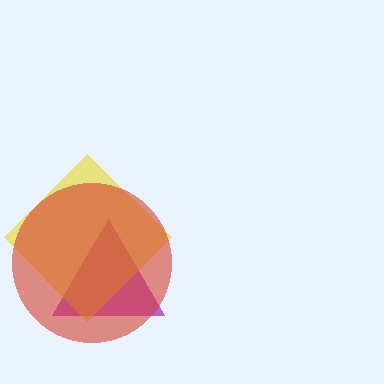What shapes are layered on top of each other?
The layered shapes are: a purple triangle, a yellow diamond, a red circle.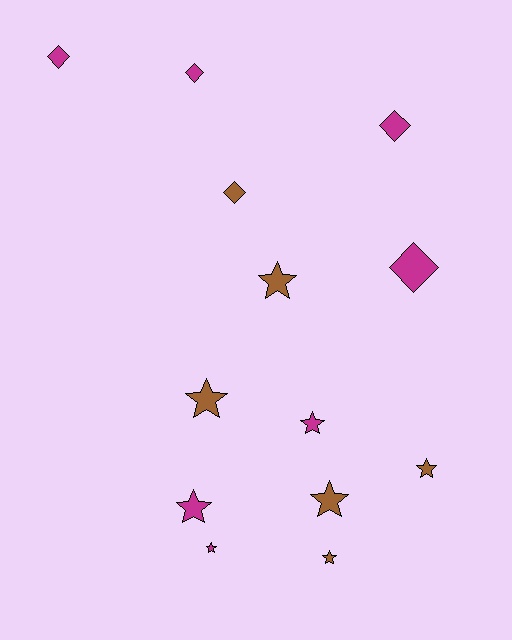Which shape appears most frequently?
Star, with 8 objects.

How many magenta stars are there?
There are 3 magenta stars.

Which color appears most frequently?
Magenta, with 7 objects.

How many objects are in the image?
There are 13 objects.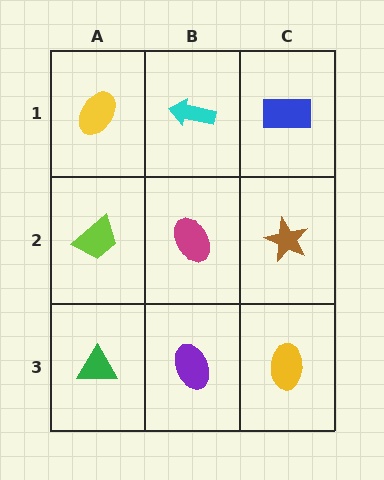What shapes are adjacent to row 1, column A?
A lime trapezoid (row 2, column A), a cyan arrow (row 1, column B).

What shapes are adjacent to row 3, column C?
A brown star (row 2, column C), a purple ellipse (row 3, column B).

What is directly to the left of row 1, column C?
A cyan arrow.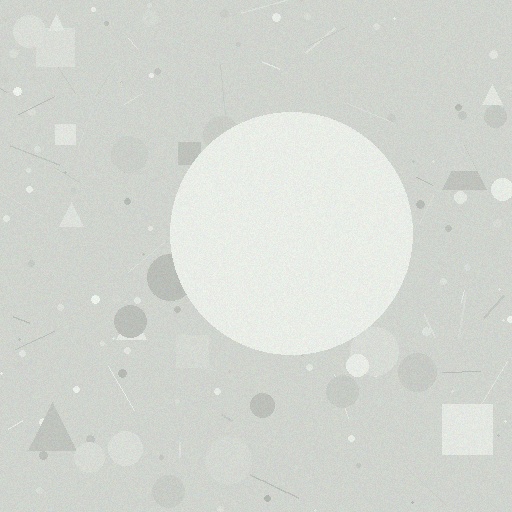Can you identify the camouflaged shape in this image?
The camouflaged shape is a circle.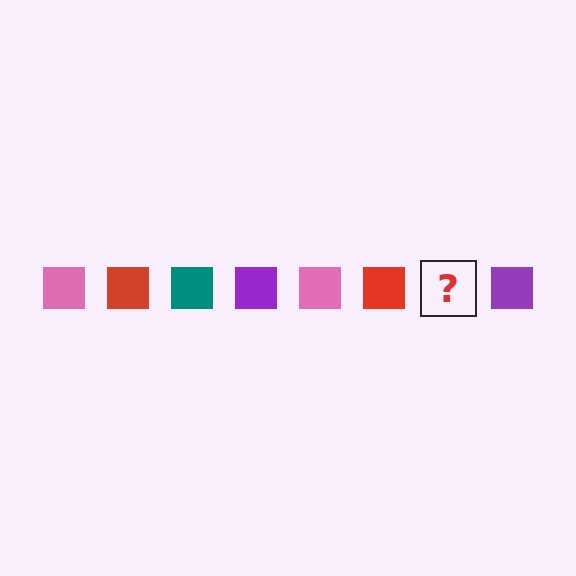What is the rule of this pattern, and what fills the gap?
The rule is that the pattern cycles through pink, red, teal, purple squares. The gap should be filled with a teal square.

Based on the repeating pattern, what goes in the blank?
The blank should be a teal square.